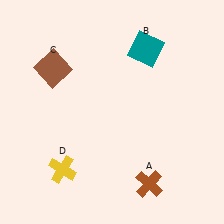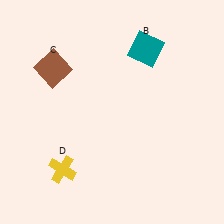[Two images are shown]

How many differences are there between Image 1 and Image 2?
There is 1 difference between the two images.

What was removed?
The brown cross (A) was removed in Image 2.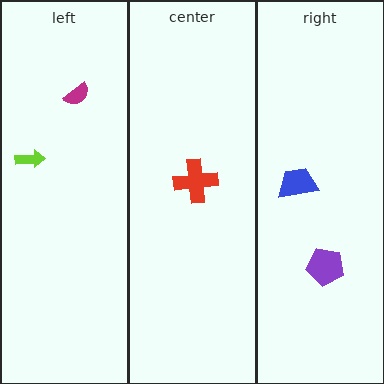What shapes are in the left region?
The lime arrow, the magenta semicircle.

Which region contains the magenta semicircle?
The left region.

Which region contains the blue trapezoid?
The right region.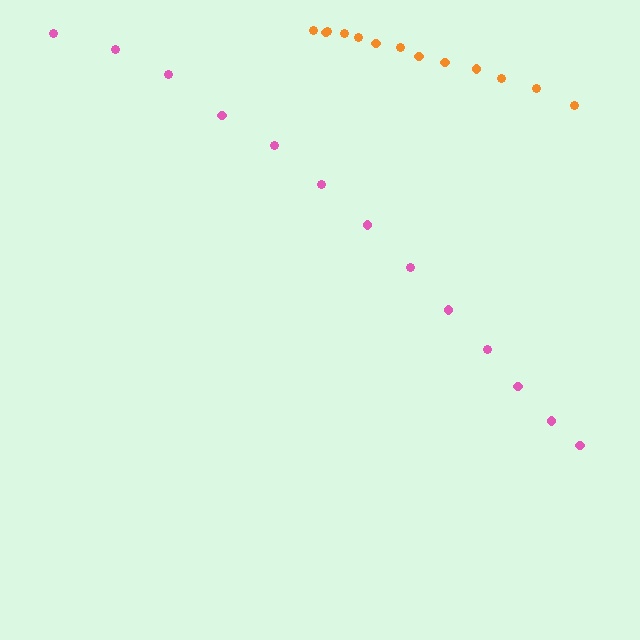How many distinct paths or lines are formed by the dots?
There are 2 distinct paths.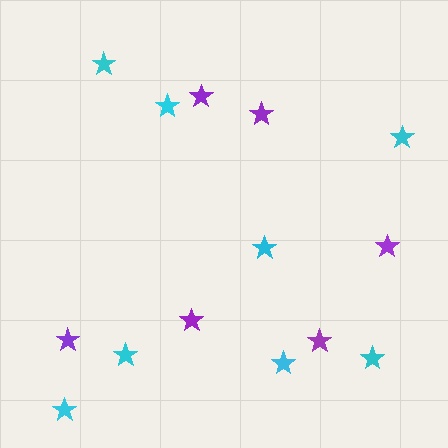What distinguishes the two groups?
There are 2 groups: one group of cyan stars (8) and one group of purple stars (6).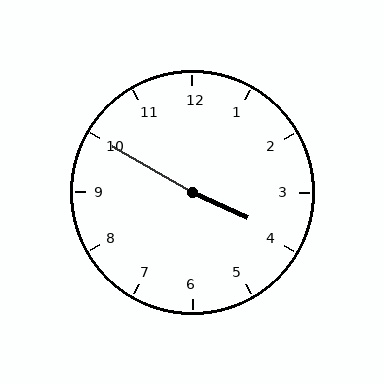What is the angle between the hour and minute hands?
Approximately 175 degrees.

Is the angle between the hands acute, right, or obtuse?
It is obtuse.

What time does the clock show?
3:50.